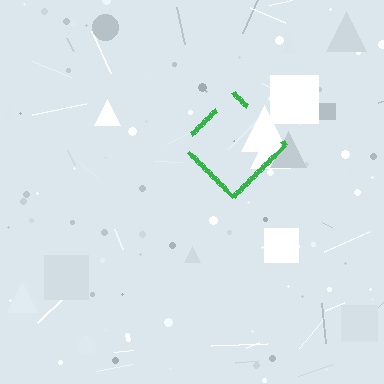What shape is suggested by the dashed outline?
The dashed outline suggests a diamond.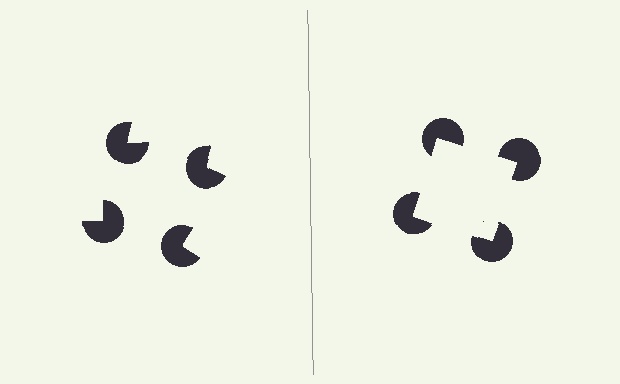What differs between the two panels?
The pac-man discs are positioned identically on both sides; only the wedge orientations differ. On the right they align to a square; on the left they are misaligned.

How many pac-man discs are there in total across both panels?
8 — 4 on each side.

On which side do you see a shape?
An illusory square appears on the right side. On the left side the wedge cuts are rotated, so no coherent shape forms.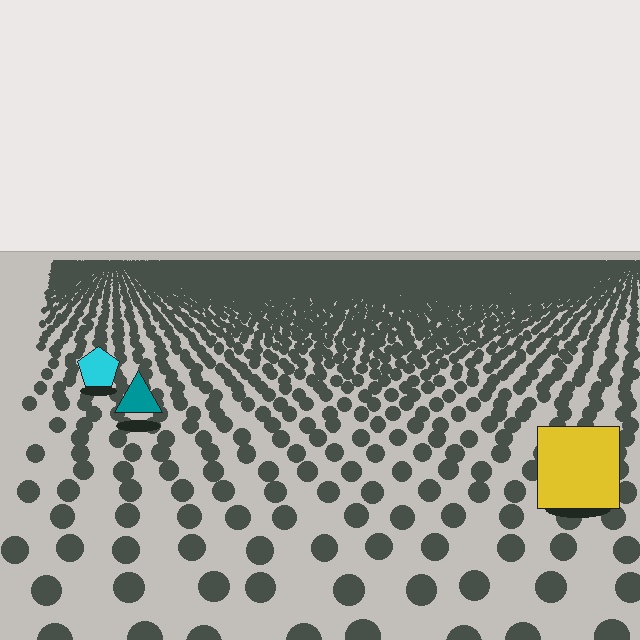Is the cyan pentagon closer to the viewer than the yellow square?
No. The yellow square is closer — you can tell from the texture gradient: the ground texture is coarser near it.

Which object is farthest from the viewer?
The cyan pentagon is farthest from the viewer. It appears smaller and the ground texture around it is denser.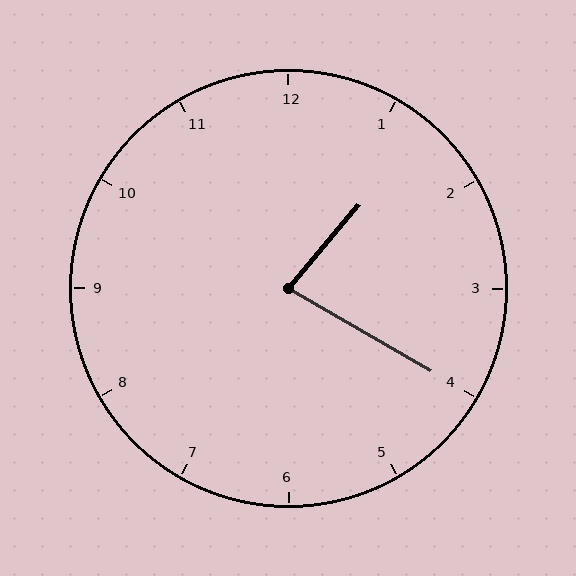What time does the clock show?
1:20.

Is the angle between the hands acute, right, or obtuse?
It is acute.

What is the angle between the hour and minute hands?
Approximately 80 degrees.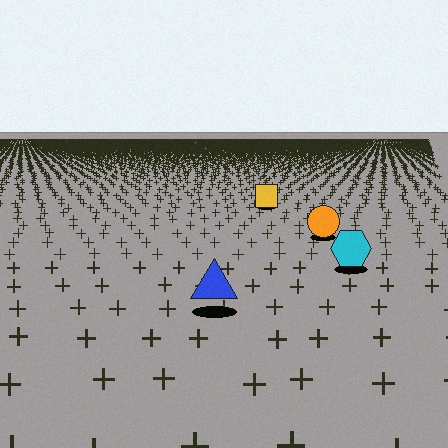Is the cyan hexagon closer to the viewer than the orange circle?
Yes. The cyan hexagon is closer — you can tell from the texture gradient: the ground texture is coarser near it.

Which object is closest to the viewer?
The blue triangle is closest. The texture marks near it are larger and more spread out.